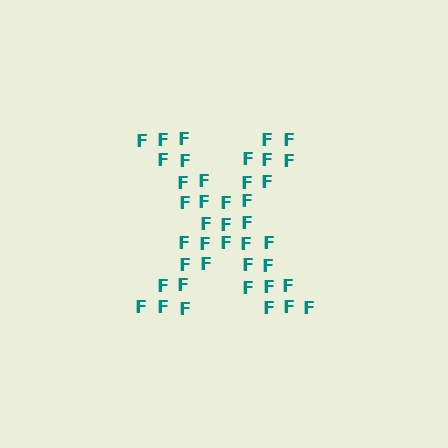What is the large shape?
The large shape is the letter X.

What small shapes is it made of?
It is made of small letter F's.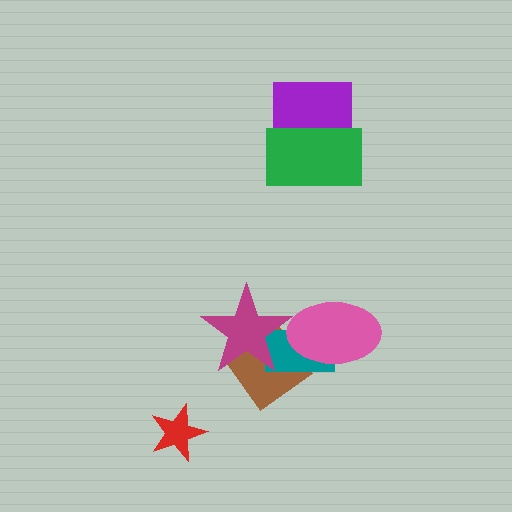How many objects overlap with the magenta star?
2 objects overlap with the magenta star.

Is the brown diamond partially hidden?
Yes, it is partially covered by another shape.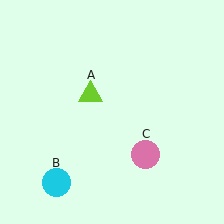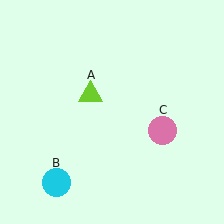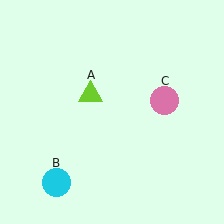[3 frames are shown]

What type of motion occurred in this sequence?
The pink circle (object C) rotated counterclockwise around the center of the scene.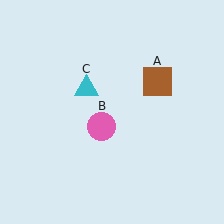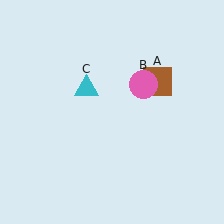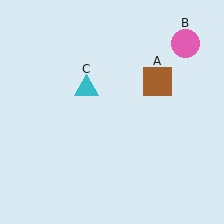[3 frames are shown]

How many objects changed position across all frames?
1 object changed position: pink circle (object B).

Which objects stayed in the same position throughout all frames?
Brown square (object A) and cyan triangle (object C) remained stationary.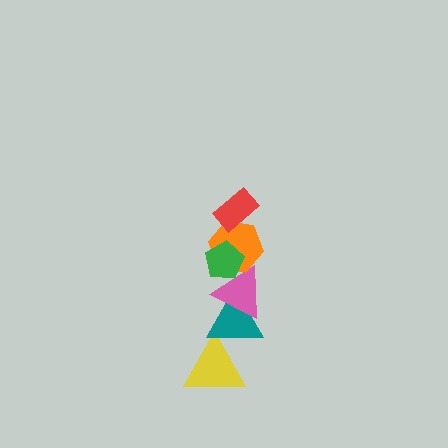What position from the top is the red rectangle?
The red rectangle is 1st from the top.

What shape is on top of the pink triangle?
The orange hexagon is on top of the pink triangle.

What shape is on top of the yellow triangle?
The teal triangle is on top of the yellow triangle.